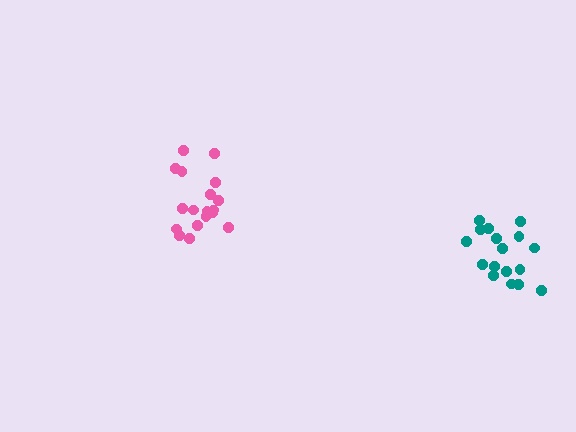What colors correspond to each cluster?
The clusters are colored: teal, pink.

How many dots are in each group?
Group 1: 17 dots, Group 2: 18 dots (35 total).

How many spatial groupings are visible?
There are 2 spatial groupings.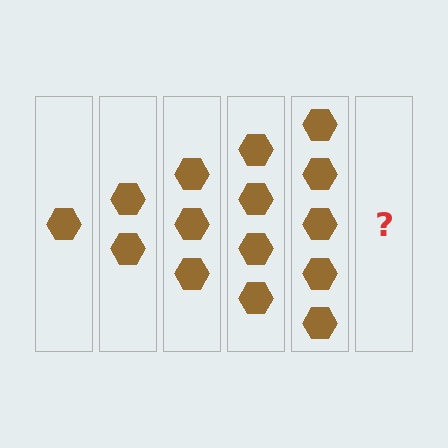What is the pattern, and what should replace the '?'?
The pattern is that each step adds one more hexagon. The '?' should be 6 hexagons.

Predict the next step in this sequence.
The next step is 6 hexagons.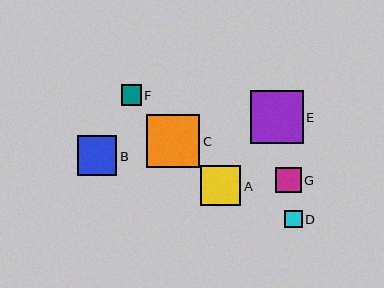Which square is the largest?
Square C is the largest with a size of approximately 53 pixels.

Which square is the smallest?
Square D is the smallest with a size of approximately 18 pixels.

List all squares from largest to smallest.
From largest to smallest: C, E, A, B, G, F, D.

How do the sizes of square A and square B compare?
Square A and square B are approximately the same size.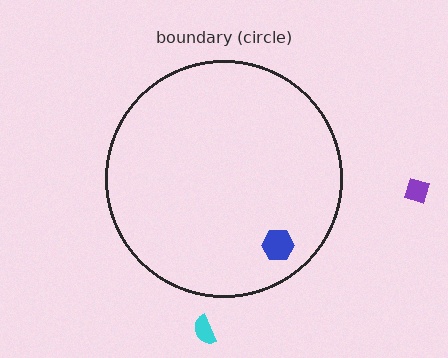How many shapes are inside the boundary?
1 inside, 2 outside.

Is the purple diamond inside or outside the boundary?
Outside.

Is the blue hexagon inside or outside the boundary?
Inside.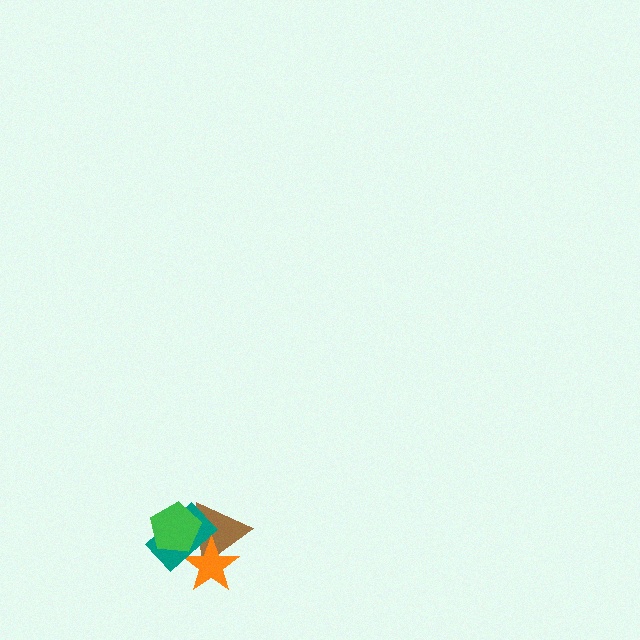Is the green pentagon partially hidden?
No, no other shape covers it.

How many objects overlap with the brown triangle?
3 objects overlap with the brown triangle.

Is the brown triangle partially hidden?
Yes, it is partially covered by another shape.